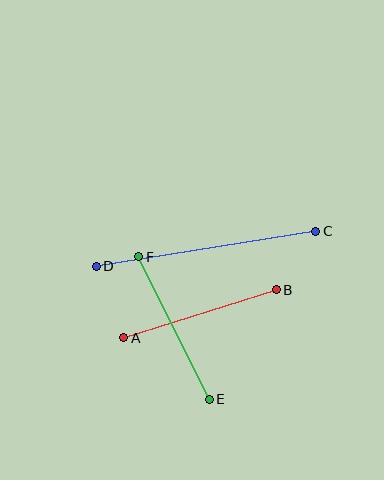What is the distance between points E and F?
The distance is approximately 159 pixels.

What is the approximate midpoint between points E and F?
The midpoint is at approximately (174, 328) pixels.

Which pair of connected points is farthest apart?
Points C and D are farthest apart.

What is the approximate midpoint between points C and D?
The midpoint is at approximately (206, 249) pixels.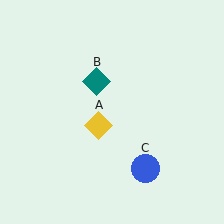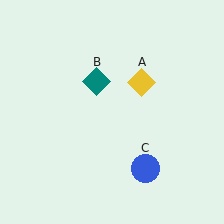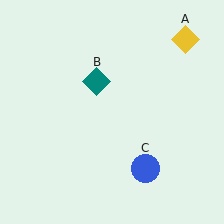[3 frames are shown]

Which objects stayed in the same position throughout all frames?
Teal diamond (object B) and blue circle (object C) remained stationary.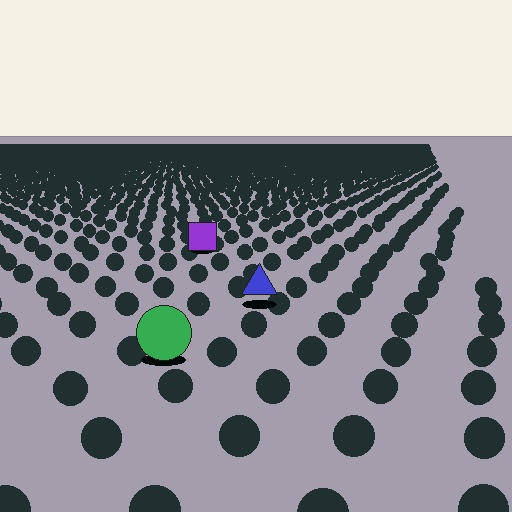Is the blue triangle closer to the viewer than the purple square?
Yes. The blue triangle is closer — you can tell from the texture gradient: the ground texture is coarser near it.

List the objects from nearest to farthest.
From nearest to farthest: the green circle, the blue triangle, the purple square.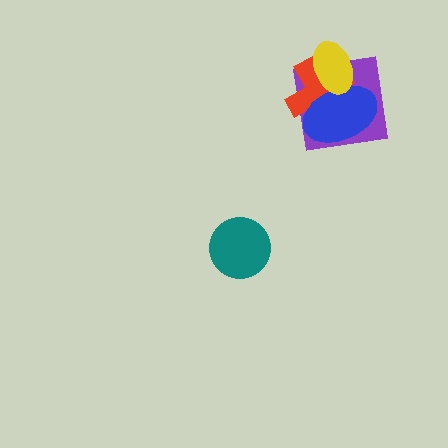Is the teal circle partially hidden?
No, no other shape covers it.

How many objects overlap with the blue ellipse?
3 objects overlap with the blue ellipse.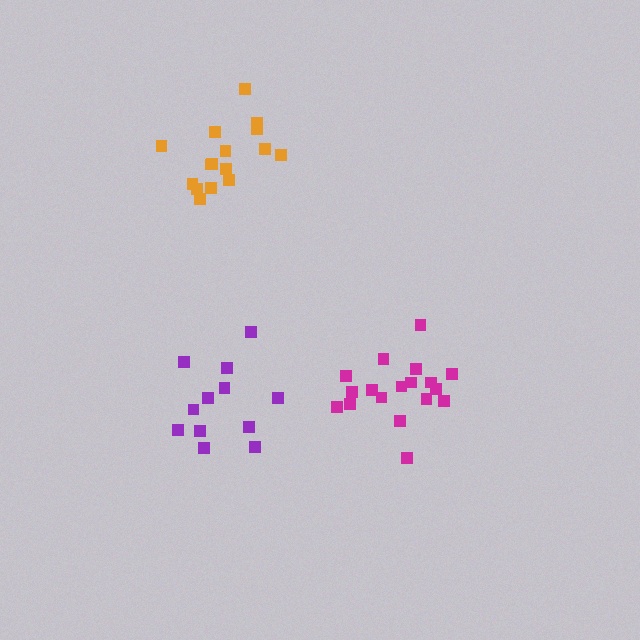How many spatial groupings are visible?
There are 3 spatial groupings.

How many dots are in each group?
Group 1: 18 dots, Group 2: 16 dots, Group 3: 12 dots (46 total).